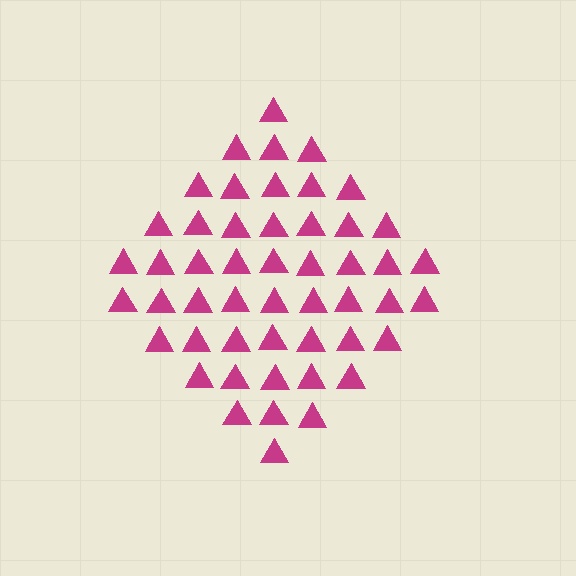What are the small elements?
The small elements are triangles.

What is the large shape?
The large shape is a diamond.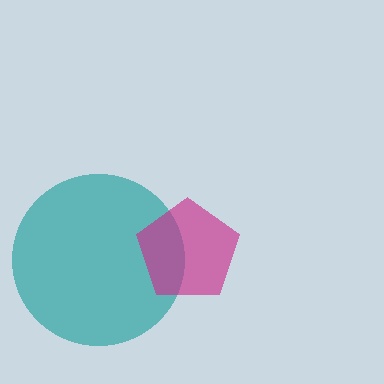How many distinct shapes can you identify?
There are 2 distinct shapes: a teal circle, a magenta pentagon.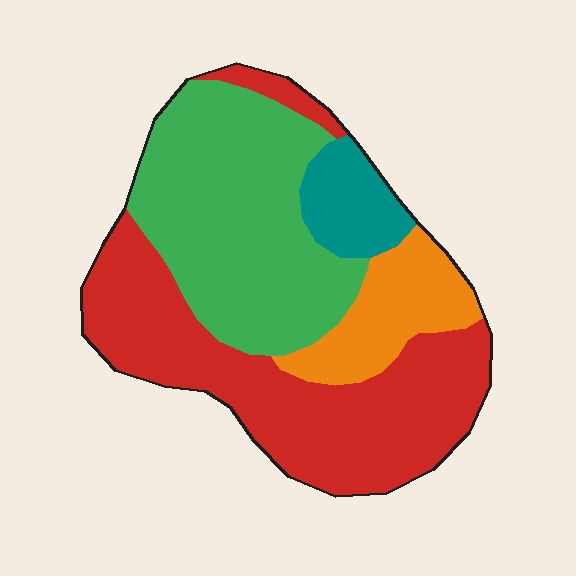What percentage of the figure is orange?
Orange covers roughly 15% of the figure.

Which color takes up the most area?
Red, at roughly 40%.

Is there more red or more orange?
Red.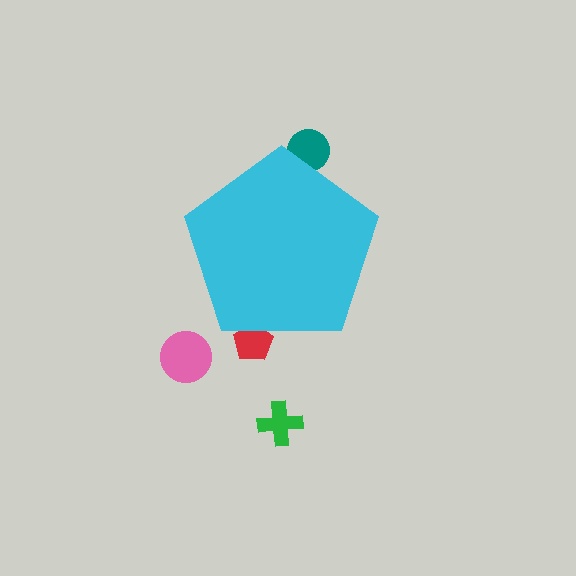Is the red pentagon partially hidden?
Yes, the red pentagon is partially hidden behind the cyan pentagon.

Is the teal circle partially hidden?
Yes, the teal circle is partially hidden behind the cyan pentagon.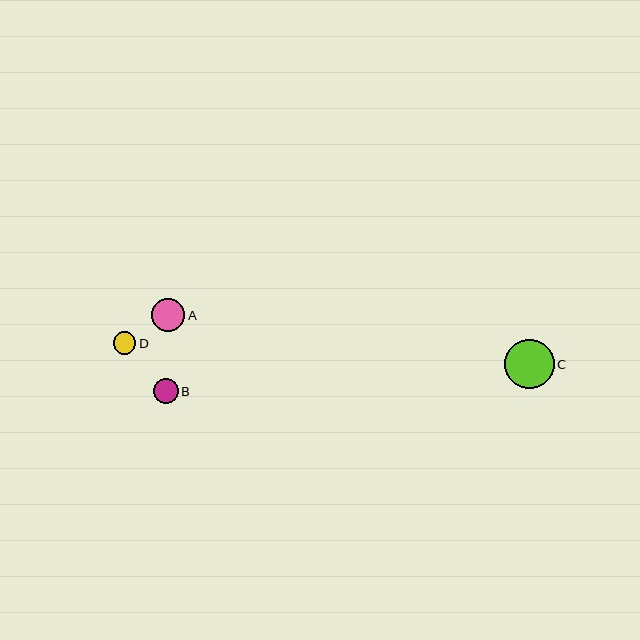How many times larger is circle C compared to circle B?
Circle C is approximately 2.0 times the size of circle B.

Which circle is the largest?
Circle C is the largest with a size of approximately 50 pixels.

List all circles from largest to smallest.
From largest to smallest: C, A, B, D.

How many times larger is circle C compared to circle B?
Circle C is approximately 2.0 times the size of circle B.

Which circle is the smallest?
Circle D is the smallest with a size of approximately 23 pixels.